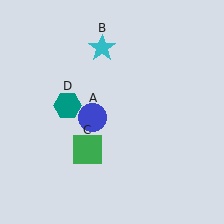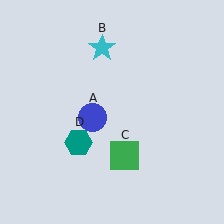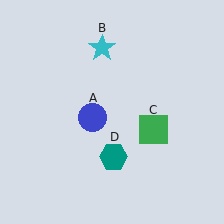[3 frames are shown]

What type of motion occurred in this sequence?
The green square (object C), teal hexagon (object D) rotated counterclockwise around the center of the scene.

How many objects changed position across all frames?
2 objects changed position: green square (object C), teal hexagon (object D).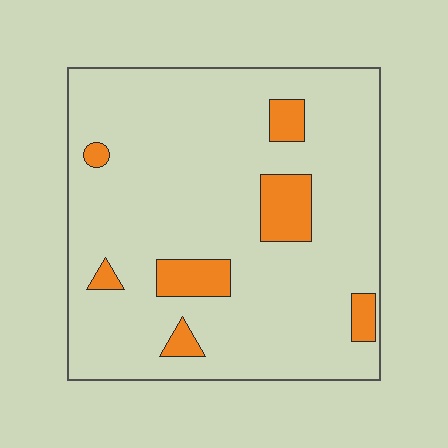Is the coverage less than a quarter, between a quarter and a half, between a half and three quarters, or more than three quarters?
Less than a quarter.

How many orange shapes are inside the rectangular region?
7.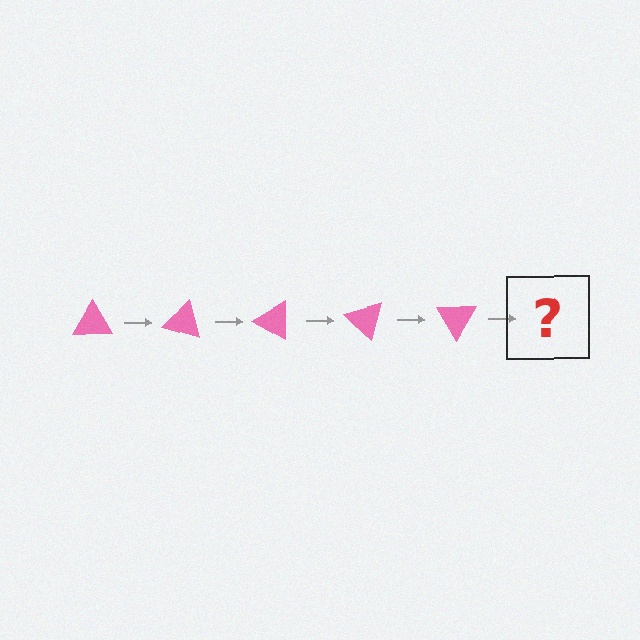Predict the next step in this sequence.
The next step is a pink triangle rotated 75 degrees.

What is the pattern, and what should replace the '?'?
The pattern is that the triangle rotates 15 degrees each step. The '?' should be a pink triangle rotated 75 degrees.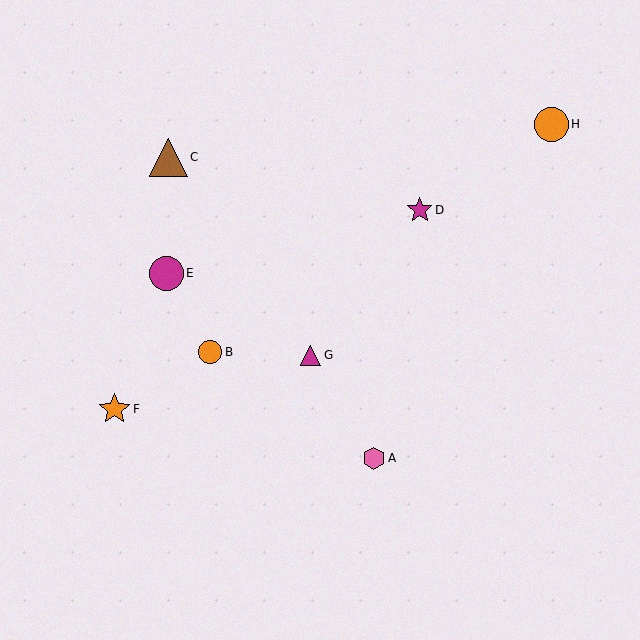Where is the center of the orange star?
The center of the orange star is at (114, 409).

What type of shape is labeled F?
Shape F is an orange star.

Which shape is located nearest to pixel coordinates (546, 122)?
The orange circle (labeled H) at (551, 124) is nearest to that location.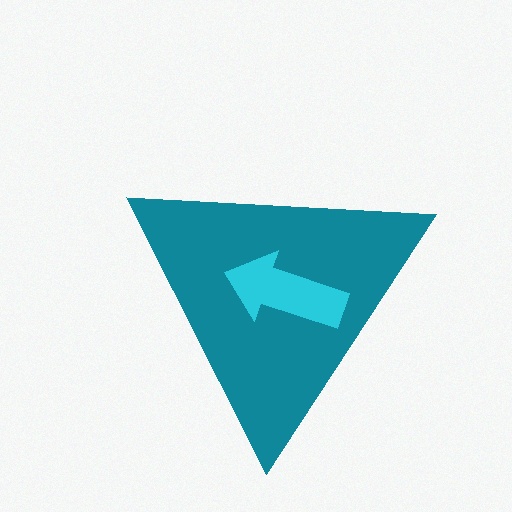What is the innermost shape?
The cyan arrow.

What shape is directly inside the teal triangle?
The cyan arrow.